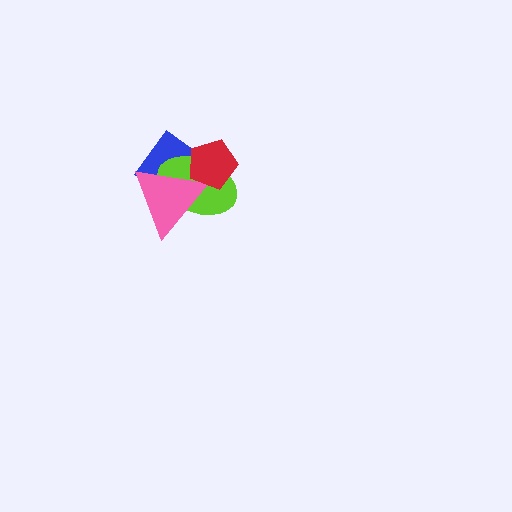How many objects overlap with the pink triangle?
3 objects overlap with the pink triangle.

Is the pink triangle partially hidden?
Yes, it is partially covered by another shape.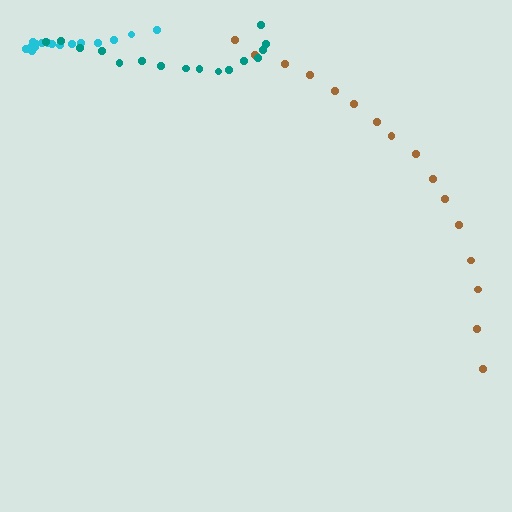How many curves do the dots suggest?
There are 3 distinct paths.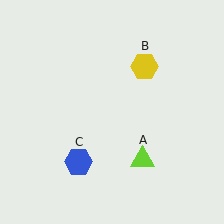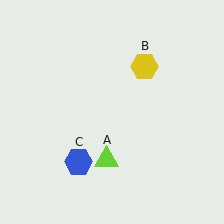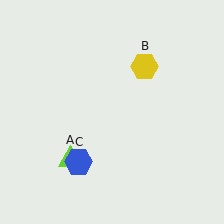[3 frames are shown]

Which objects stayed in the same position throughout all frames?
Yellow hexagon (object B) and blue hexagon (object C) remained stationary.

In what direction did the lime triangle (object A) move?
The lime triangle (object A) moved left.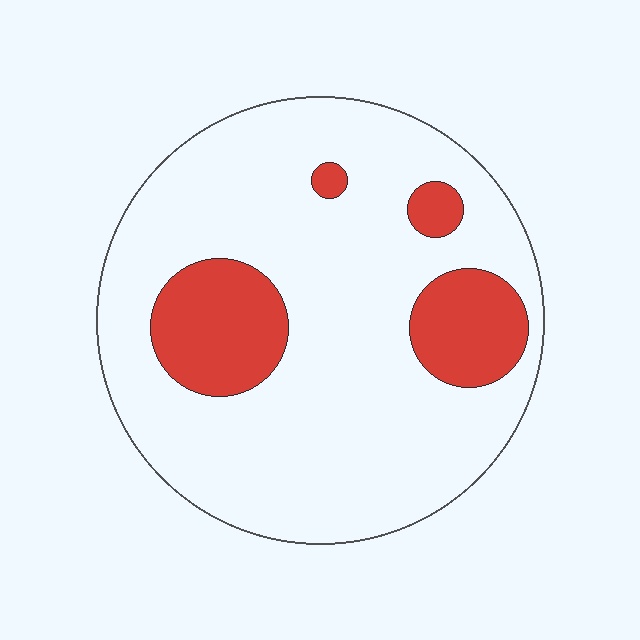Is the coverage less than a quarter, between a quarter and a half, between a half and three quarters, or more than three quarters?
Less than a quarter.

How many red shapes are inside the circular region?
4.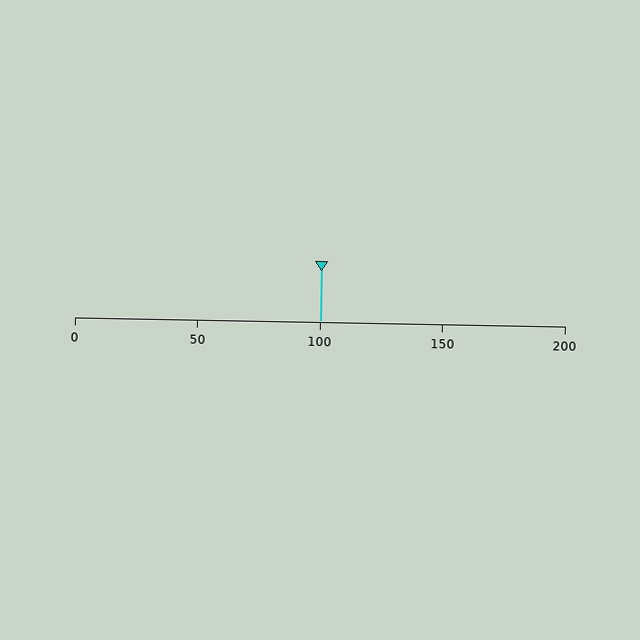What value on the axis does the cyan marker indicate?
The marker indicates approximately 100.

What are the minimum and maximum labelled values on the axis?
The axis runs from 0 to 200.